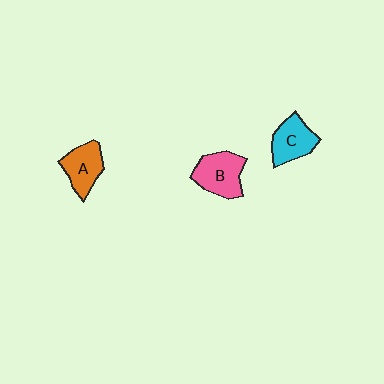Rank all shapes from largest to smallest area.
From largest to smallest: B (pink), C (cyan), A (orange).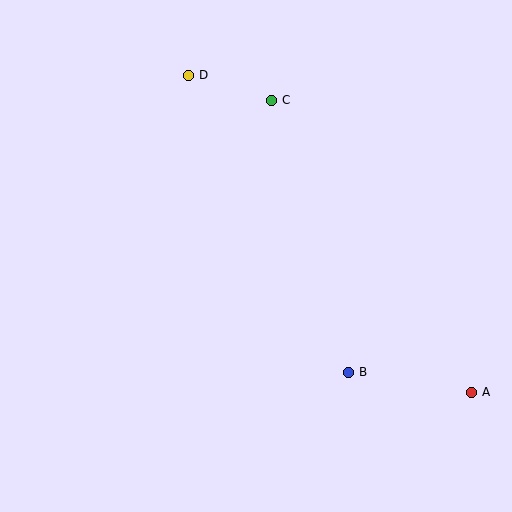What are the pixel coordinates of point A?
Point A is at (471, 392).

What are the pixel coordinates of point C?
Point C is at (271, 100).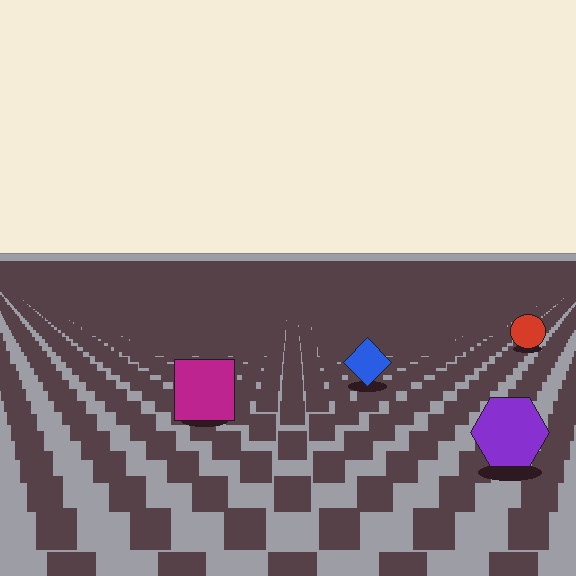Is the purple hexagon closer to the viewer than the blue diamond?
Yes. The purple hexagon is closer — you can tell from the texture gradient: the ground texture is coarser near it.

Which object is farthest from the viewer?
The red circle is farthest from the viewer. It appears smaller and the ground texture around it is denser.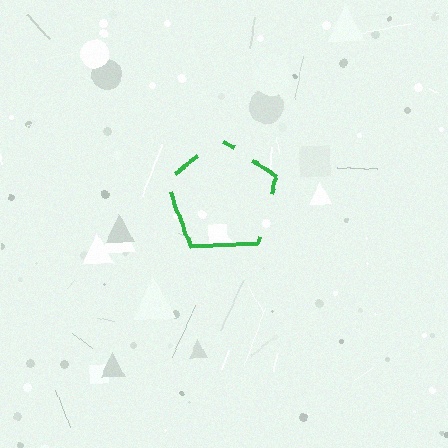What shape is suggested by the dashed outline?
The dashed outline suggests a pentagon.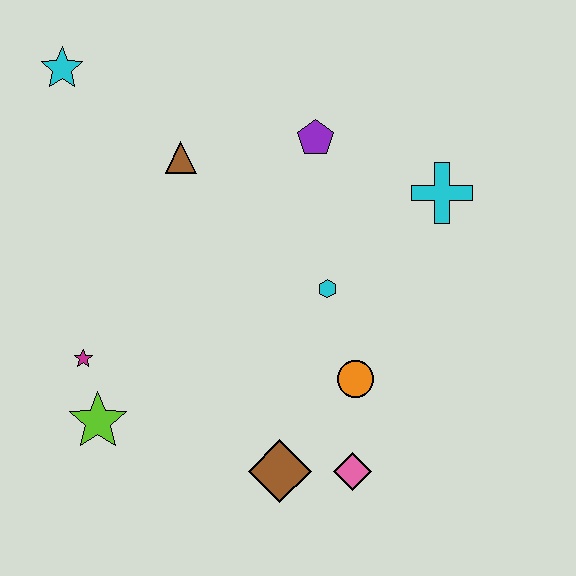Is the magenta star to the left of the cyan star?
No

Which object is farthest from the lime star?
The cyan cross is farthest from the lime star.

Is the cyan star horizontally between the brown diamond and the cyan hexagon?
No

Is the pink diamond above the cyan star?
No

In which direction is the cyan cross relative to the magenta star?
The cyan cross is to the right of the magenta star.